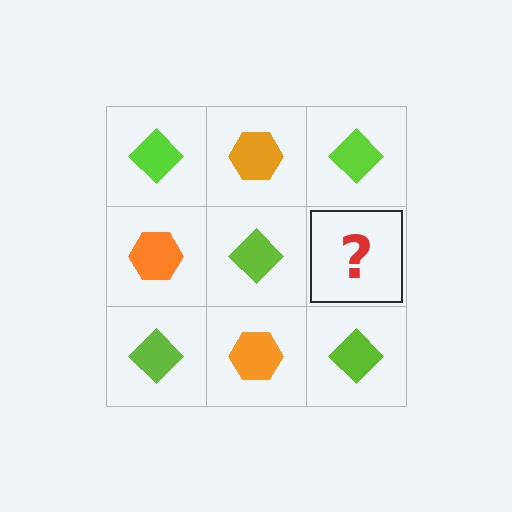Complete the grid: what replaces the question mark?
The question mark should be replaced with an orange hexagon.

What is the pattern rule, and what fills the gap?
The rule is that it alternates lime diamond and orange hexagon in a checkerboard pattern. The gap should be filled with an orange hexagon.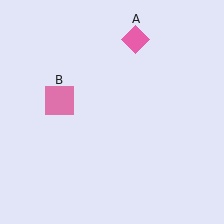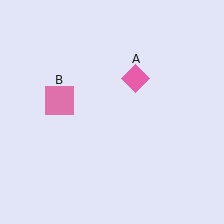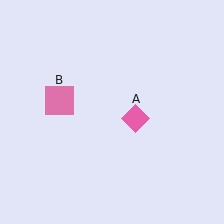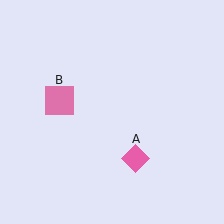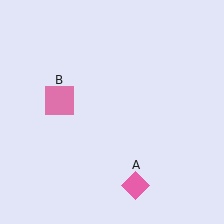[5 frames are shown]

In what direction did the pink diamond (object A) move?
The pink diamond (object A) moved down.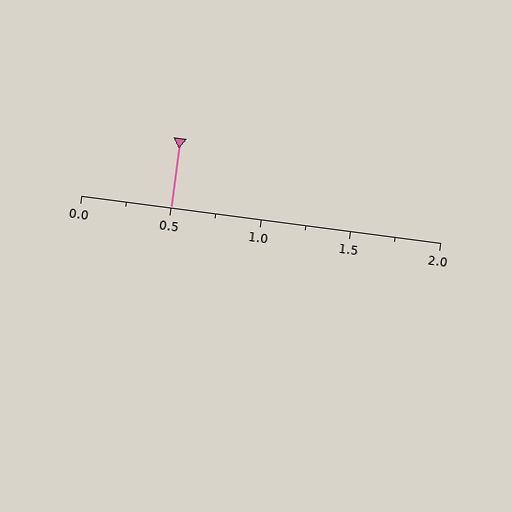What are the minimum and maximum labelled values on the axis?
The axis runs from 0.0 to 2.0.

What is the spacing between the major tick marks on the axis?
The major ticks are spaced 0.5 apart.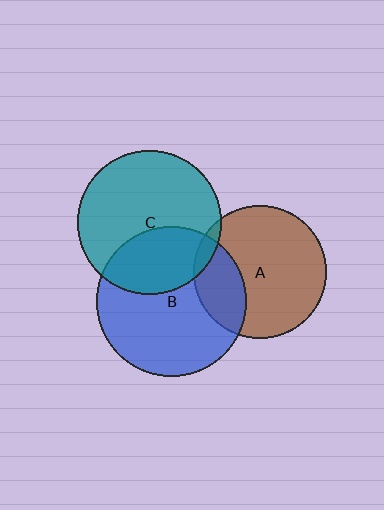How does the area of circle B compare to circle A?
Approximately 1.3 times.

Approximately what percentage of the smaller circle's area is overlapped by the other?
Approximately 35%.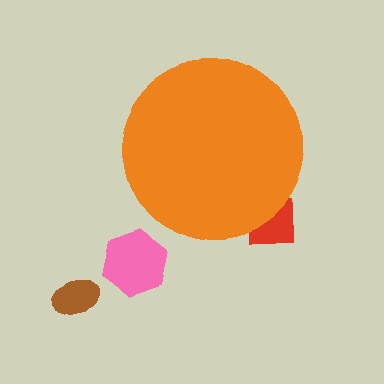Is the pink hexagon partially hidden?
No, the pink hexagon is fully visible.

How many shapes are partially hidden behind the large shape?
1 shape is partially hidden.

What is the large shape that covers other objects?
An orange circle.